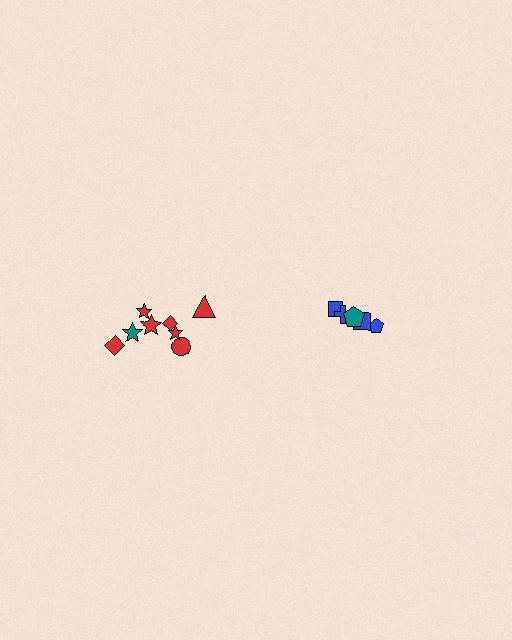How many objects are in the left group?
There are 8 objects.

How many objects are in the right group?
There are 5 objects.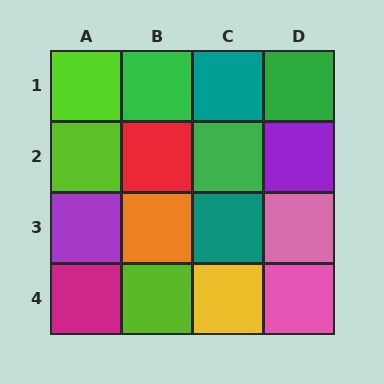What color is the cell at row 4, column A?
Magenta.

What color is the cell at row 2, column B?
Red.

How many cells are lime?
3 cells are lime.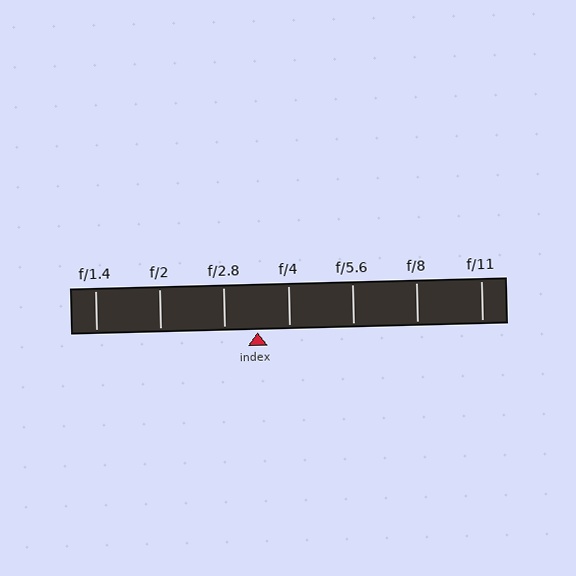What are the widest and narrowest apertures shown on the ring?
The widest aperture shown is f/1.4 and the narrowest is f/11.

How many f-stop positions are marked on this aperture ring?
There are 7 f-stop positions marked.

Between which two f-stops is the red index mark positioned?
The index mark is between f/2.8 and f/4.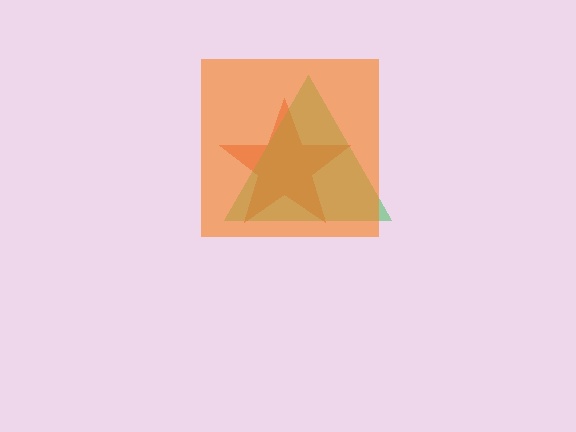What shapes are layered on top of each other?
The layered shapes are: a red star, a green triangle, an orange square.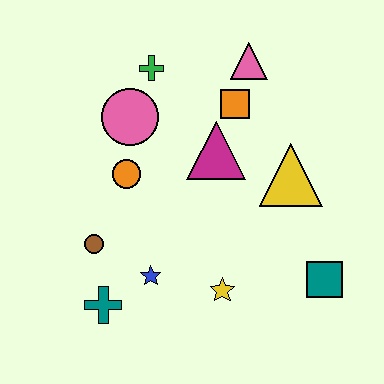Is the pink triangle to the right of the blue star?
Yes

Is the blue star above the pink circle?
No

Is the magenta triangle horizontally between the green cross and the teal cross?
No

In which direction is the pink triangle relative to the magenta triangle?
The pink triangle is above the magenta triangle.